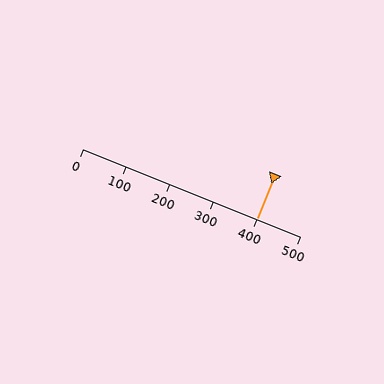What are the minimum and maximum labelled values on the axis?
The axis runs from 0 to 500.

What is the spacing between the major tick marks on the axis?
The major ticks are spaced 100 apart.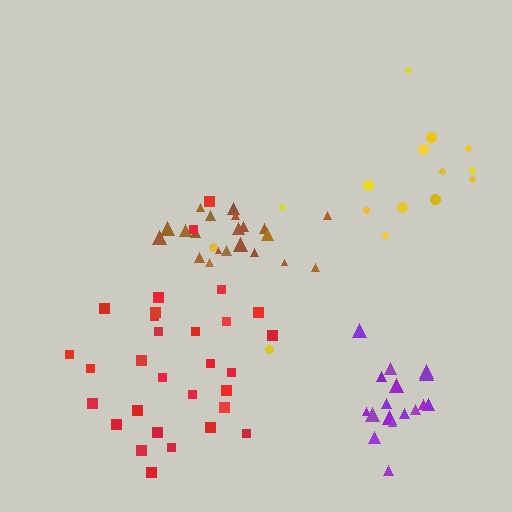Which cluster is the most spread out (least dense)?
Yellow.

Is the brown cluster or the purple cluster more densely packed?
Purple.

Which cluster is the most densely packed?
Purple.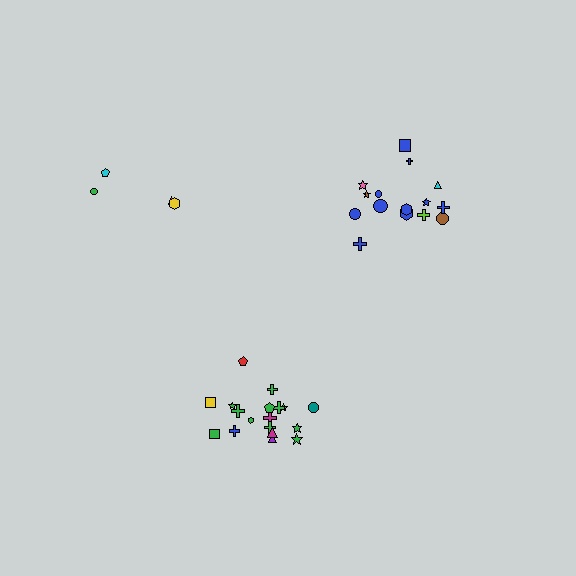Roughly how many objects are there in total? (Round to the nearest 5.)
Roughly 35 objects in total.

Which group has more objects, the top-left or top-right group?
The top-right group.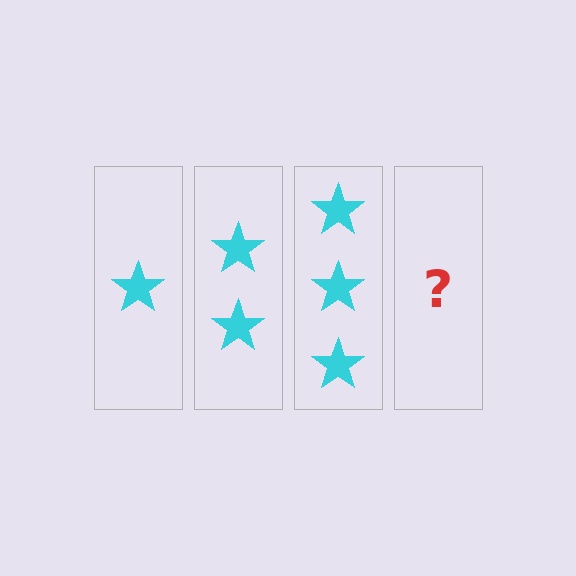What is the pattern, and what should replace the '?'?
The pattern is that each step adds one more star. The '?' should be 4 stars.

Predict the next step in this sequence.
The next step is 4 stars.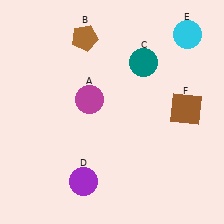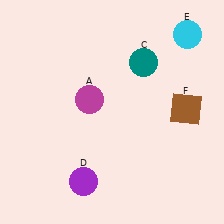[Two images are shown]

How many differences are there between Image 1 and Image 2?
There is 1 difference between the two images.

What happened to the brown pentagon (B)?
The brown pentagon (B) was removed in Image 2. It was in the top-left area of Image 1.